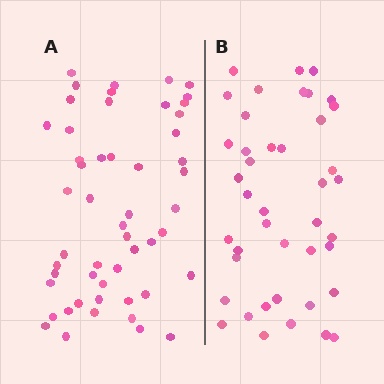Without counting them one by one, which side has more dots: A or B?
Region A (the left region) has more dots.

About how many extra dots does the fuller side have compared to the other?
Region A has roughly 10 or so more dots than region B.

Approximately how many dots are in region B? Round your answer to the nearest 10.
About 40 dots. (The exact count is 42, which rounds to 40.)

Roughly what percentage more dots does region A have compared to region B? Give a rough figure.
About 25% more.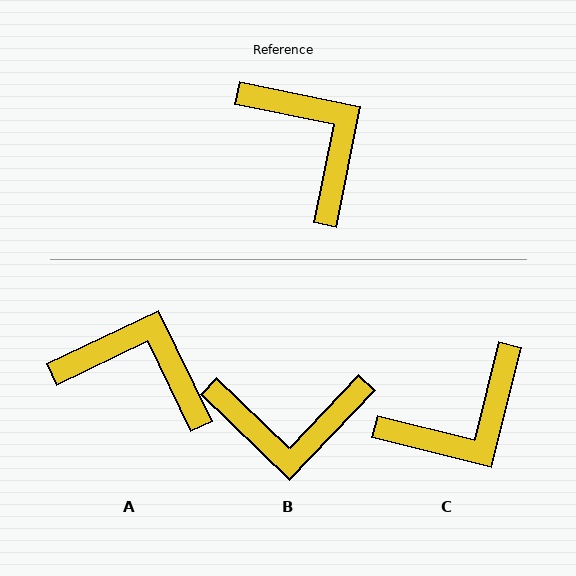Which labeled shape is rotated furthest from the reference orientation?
B, about 123 degrees away.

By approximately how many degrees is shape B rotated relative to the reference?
Approximately 123 degrees clockwise.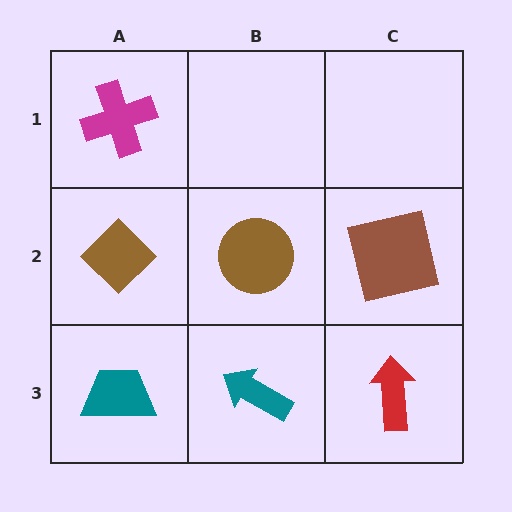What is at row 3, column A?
A teal trapezoid.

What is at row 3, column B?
A teal arrow.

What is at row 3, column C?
A red arrow.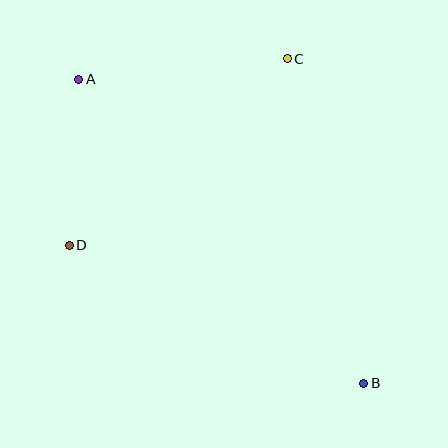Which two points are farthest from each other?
Points A and B are farthest from each other.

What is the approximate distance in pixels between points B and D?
The distance between B and D is approximately 325 pixels.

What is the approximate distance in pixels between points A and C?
The distance between A and C is approximately 210 pixels.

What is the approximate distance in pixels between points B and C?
The distance between B and C is approximately 333 pixels.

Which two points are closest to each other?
Points A and D are closest to each other.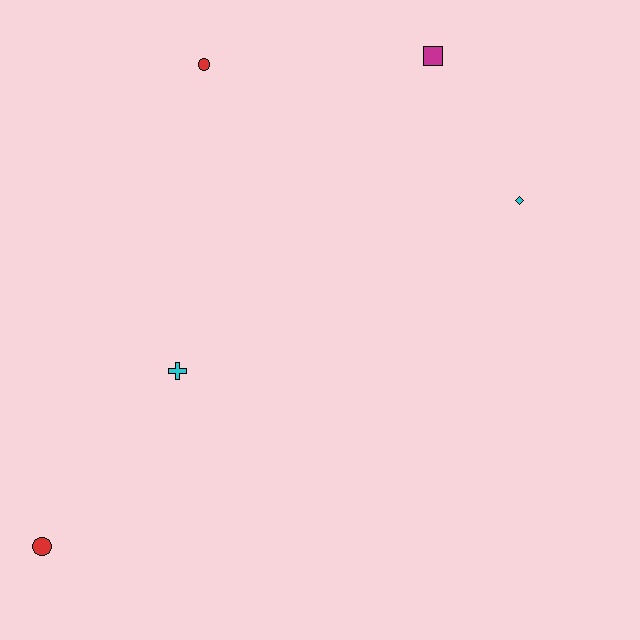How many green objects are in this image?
There are no green objects.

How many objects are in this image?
There are 5 objects.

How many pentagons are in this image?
There are no pentagons.